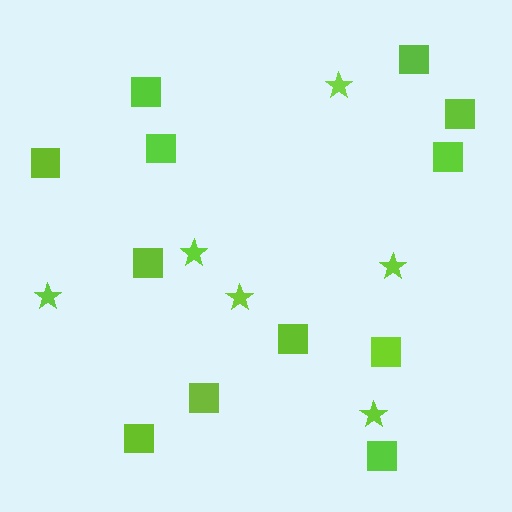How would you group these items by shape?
There are 2 groups: one group of squares (12) and one group of stars (6).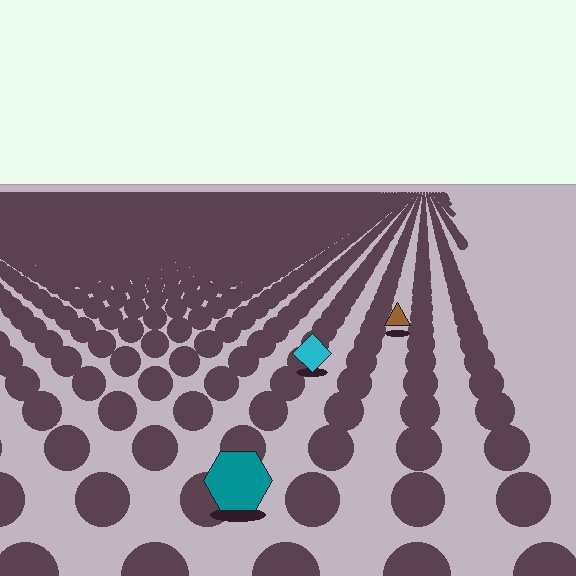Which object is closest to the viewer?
The teal hexagon is closest. The texture marks near it are larger and more spread out.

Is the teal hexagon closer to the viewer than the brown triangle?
Yes. The teal hexagon is closer — you can tell from the texture gradient: the ground texture is coarser near it.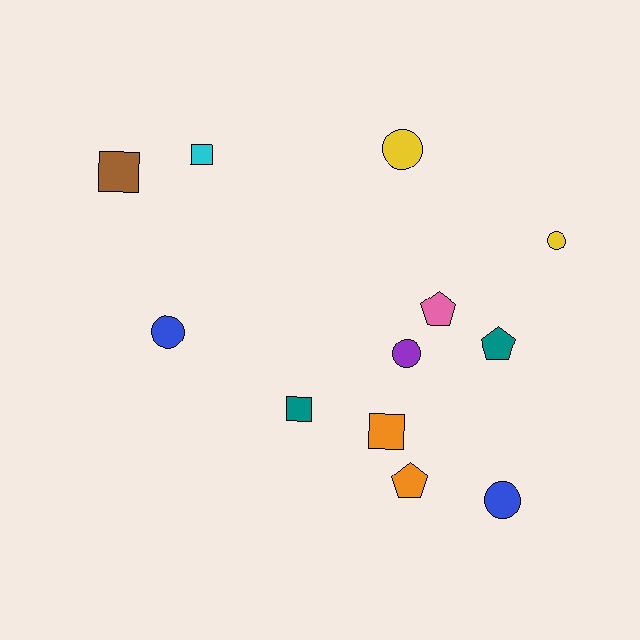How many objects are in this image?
There are 12 objects.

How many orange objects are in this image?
There are 2 orange objects.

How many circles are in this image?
There are 5 circles.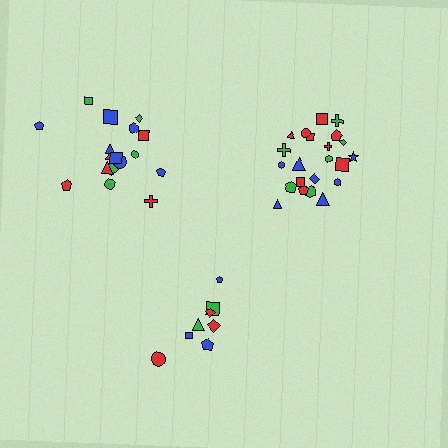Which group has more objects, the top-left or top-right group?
The top-right group.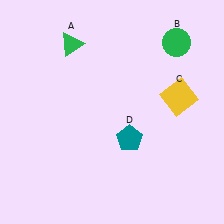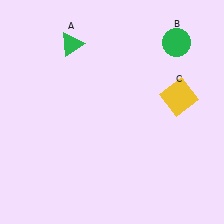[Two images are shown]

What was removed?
The teal pentagon (D) was removed in Image 2.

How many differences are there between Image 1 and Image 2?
There is 1 difference between the two images.